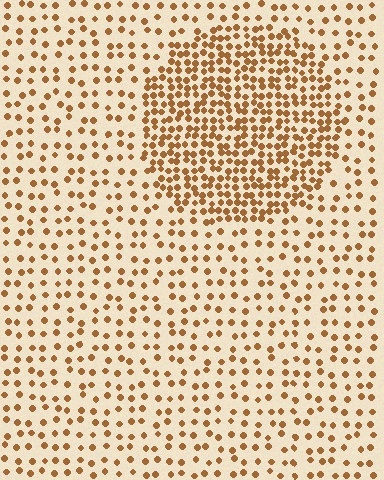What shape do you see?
I see a circle.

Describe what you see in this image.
The image contains small brown elements arranged at two different densities. A circle-shaped region is visible where the elements are more densely packed than the surrounding area.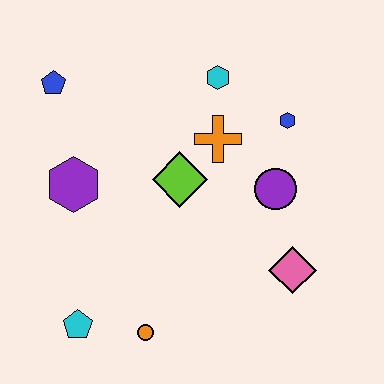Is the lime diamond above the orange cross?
No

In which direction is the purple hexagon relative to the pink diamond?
The purple hexagon is to the left of the pink diamond.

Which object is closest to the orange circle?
The cyan pentagon is closest to the orange circle.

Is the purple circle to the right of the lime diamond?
Yes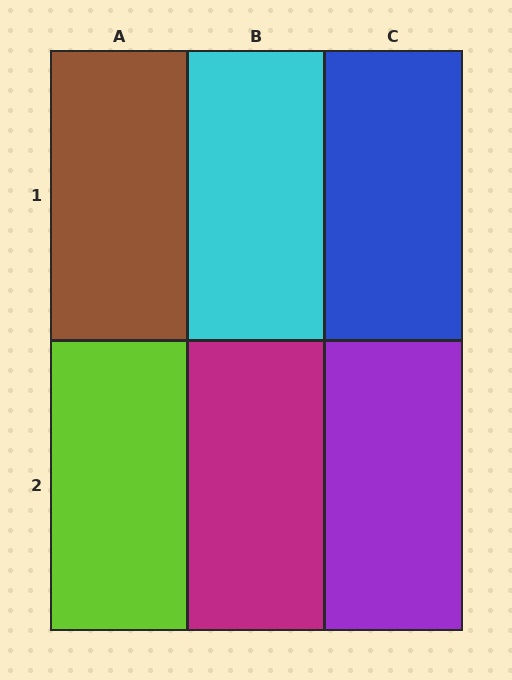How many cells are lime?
1 cell is lime.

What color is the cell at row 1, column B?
Cyan.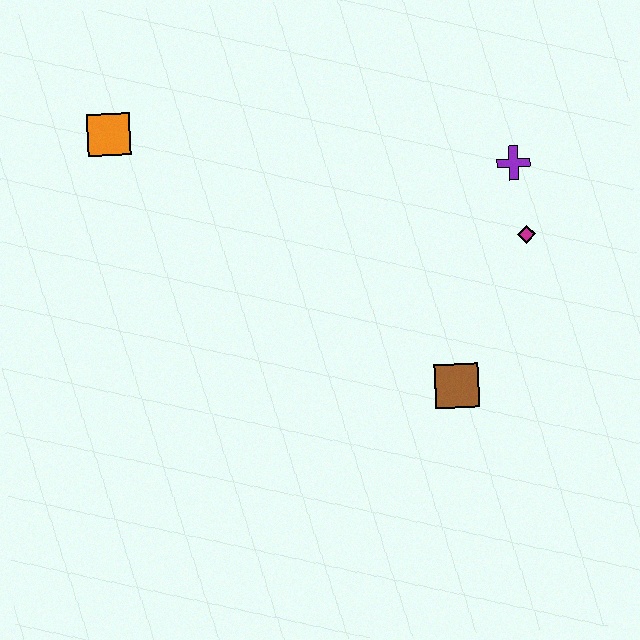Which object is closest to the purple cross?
The magenta diamond is closest to the purple cross.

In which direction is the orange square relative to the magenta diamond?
The orange square is to the left of the magenta diamond.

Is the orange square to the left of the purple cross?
Yes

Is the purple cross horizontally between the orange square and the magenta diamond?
Yes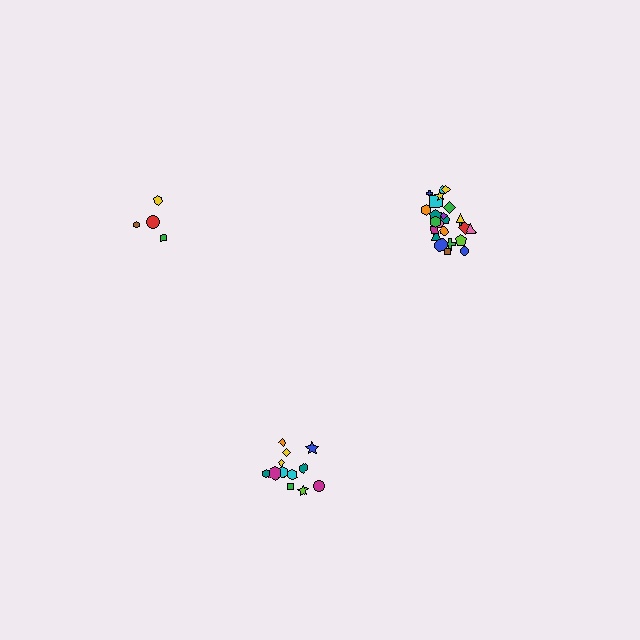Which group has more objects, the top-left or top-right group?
The top-right group.